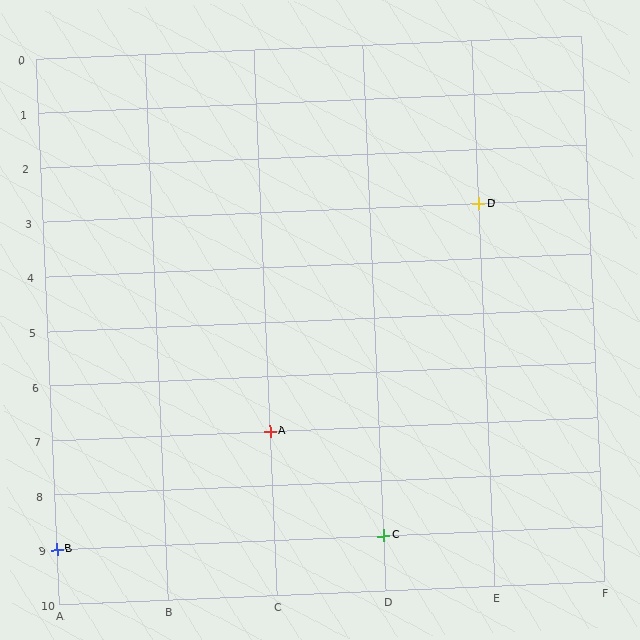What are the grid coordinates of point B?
Point B is at grid coordinates (A, 9).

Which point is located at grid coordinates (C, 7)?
Point A is at (C, 7).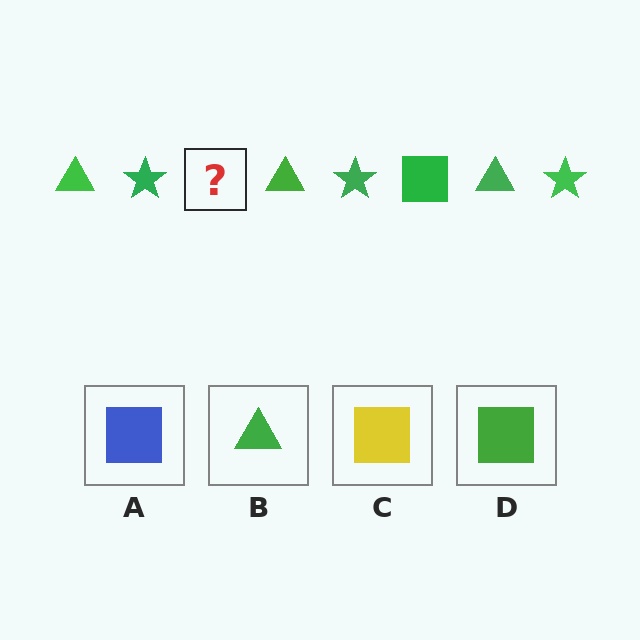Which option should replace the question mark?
Option D.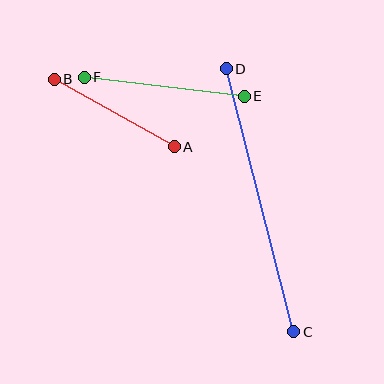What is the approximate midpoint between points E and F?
The midpoint is at approximately (164, 87) pixels.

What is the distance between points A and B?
The distance is approximately 138 pixels.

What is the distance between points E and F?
The distance is approximately 161 pixels.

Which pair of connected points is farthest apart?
Points C and D are farthest apart.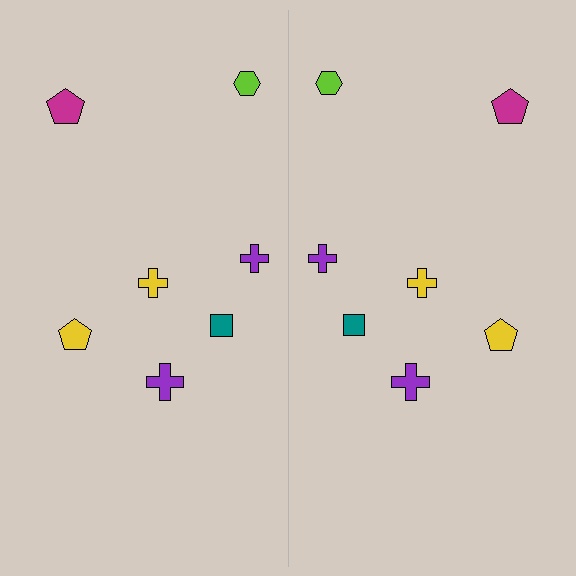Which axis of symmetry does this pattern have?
The pattern has a vertical axis of symmetry running through the center of the image.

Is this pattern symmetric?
Yes, this pattern has bilateral (reflection) symmetry.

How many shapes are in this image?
There are 14 shapes in this image.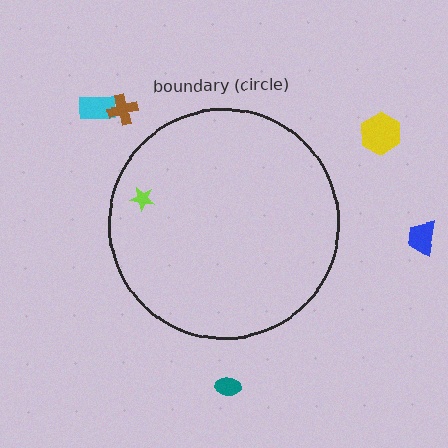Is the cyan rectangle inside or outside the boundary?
Outside.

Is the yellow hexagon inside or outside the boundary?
Outside.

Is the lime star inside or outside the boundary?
Inside.